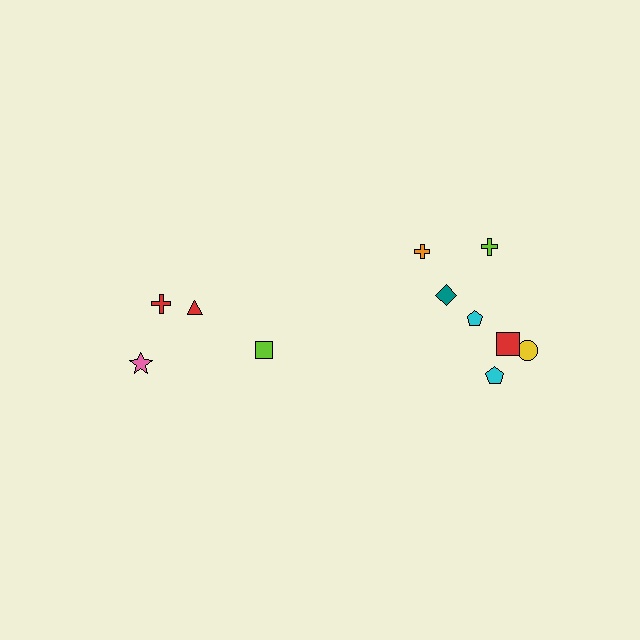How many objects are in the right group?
There are 7 objects.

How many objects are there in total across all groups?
There are 11 objects.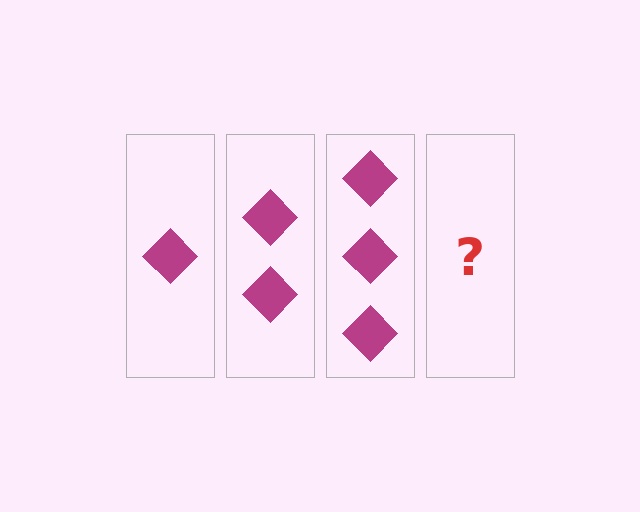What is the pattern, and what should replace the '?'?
The pattern is that each step adds one more diamond. The '?' should be 4 diamonds.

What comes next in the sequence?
The next element should be 4 diamonds.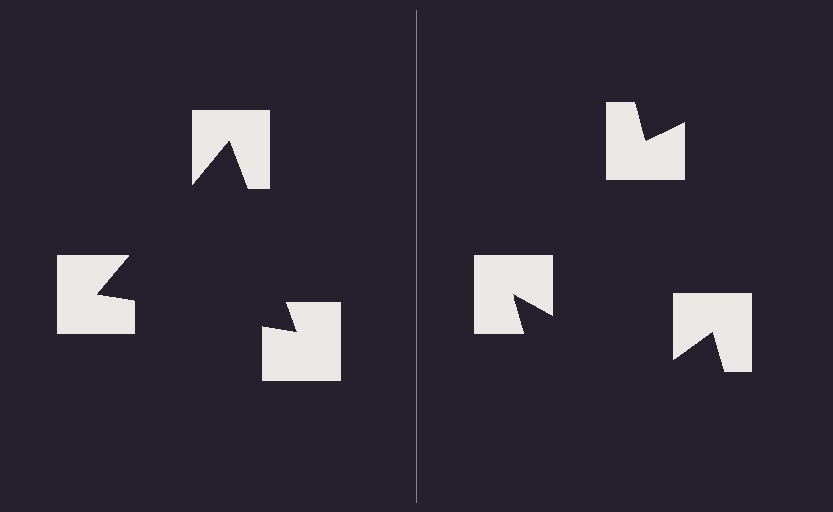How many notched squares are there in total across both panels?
6 — 3 on each side.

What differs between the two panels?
The notched squares are positioned identically on both sides; only the wedge orientations differ. On the left they align to a triangle; on the right they are misaligned.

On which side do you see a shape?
An illusory triangle appears on the left side. On the right side the wedge cuts are rotated, so no coherent shape forms.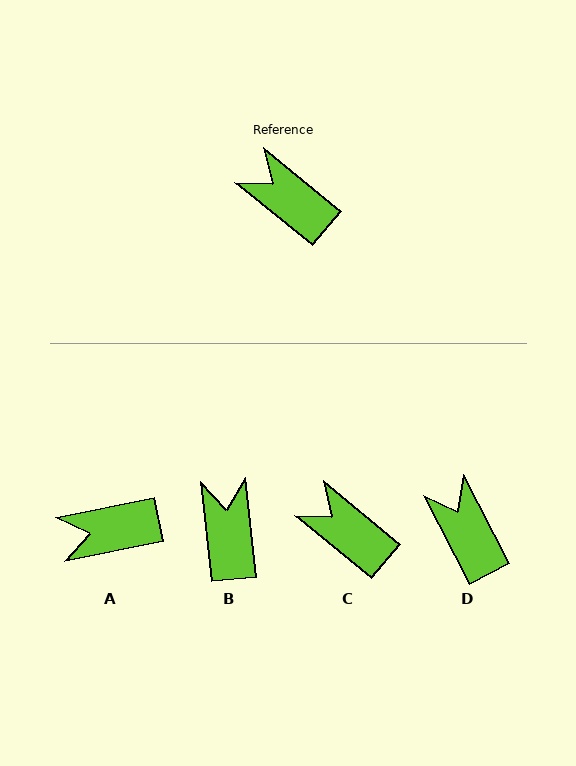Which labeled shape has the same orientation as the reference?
C.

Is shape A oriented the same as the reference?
No, it is off by about 51 degrees.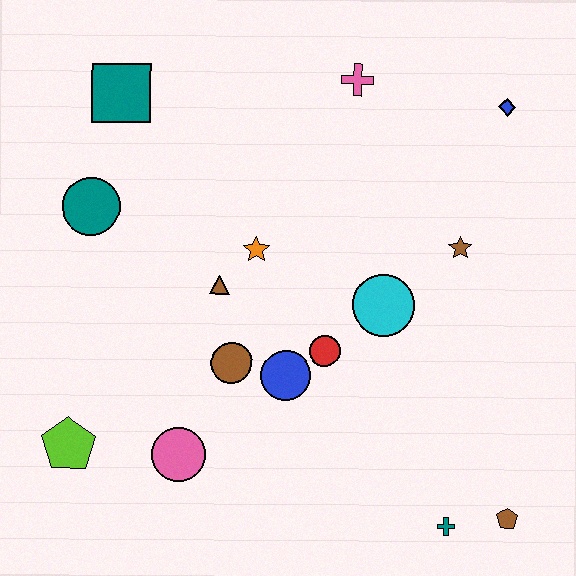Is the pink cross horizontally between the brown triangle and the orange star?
No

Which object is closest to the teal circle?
The teal square is closest to the teal circle.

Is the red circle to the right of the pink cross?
No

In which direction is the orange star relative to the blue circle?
The orange star is above the blue circle.